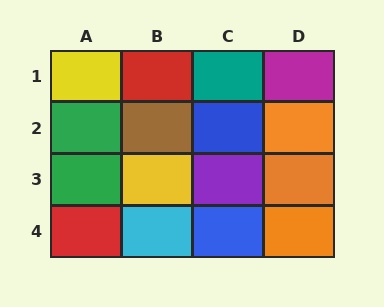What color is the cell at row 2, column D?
Orange.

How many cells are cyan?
1 cell is cyan.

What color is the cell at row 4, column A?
Red.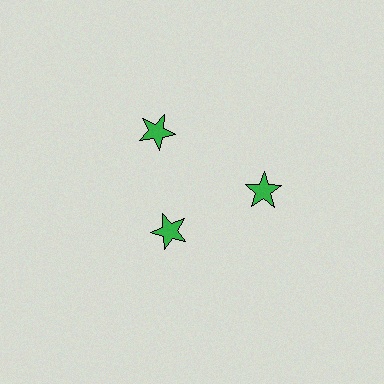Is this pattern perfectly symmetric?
No. The 3 green stars are arranged in a ring, but one element near the 7 o'clock position is pulled inward toward the center, breaking the 3-fold rotational symmetry.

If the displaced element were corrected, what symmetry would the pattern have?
It would have 3-fold rotational symmetry — the pattern would map onto itself every 120 degrees.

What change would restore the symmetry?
The symmetry would be restored by moving it outward, back onto the ring so that all 3 stars sit at equal angles and equal distance from the center.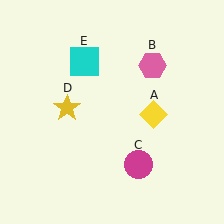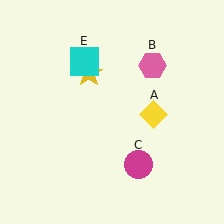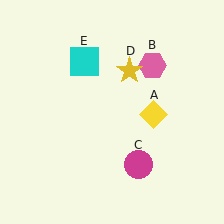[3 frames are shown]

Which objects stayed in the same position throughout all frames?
Yellow diamond (object A) and pink hexagon (object B) and magenta circle (object C) and cyan square (object E) remained stationary.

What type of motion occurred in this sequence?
The yellow star (object D) rotated clockwise around the center of the scene.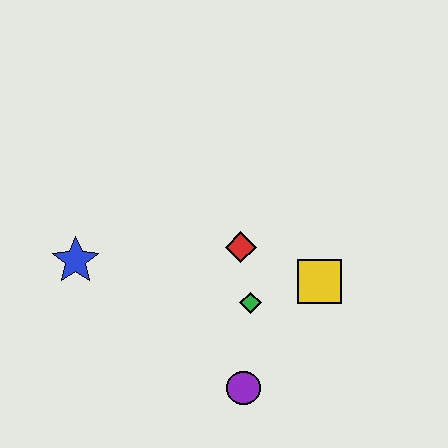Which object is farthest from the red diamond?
The blue star is farthest from the red diamond.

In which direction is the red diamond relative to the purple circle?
The red diamond is above the purple circle.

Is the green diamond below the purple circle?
No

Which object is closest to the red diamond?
The green diamond is closest to the red diamond.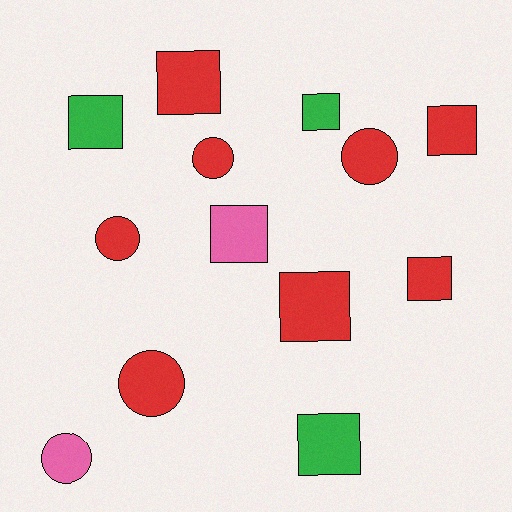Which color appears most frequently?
Red, with 8 objects.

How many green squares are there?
There are 3 green squares.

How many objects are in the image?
There are 13 objects.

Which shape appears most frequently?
Square, with 8 objects.